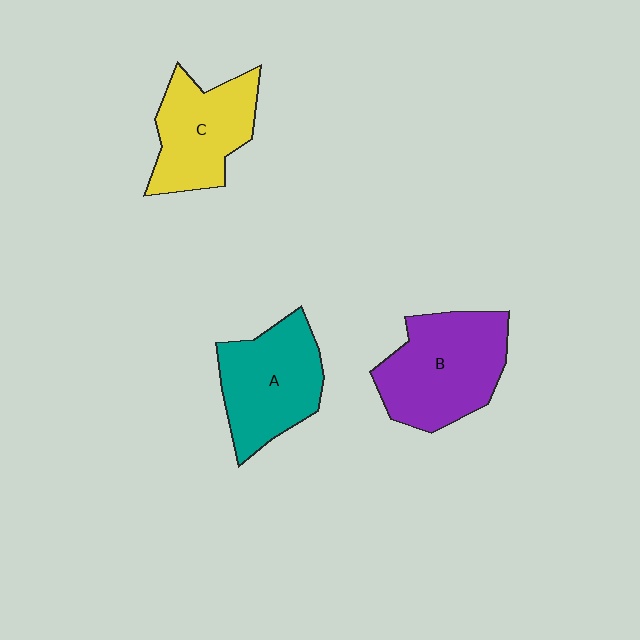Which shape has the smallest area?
Shape C (yellow).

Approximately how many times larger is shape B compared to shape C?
Approximately 1.2 times.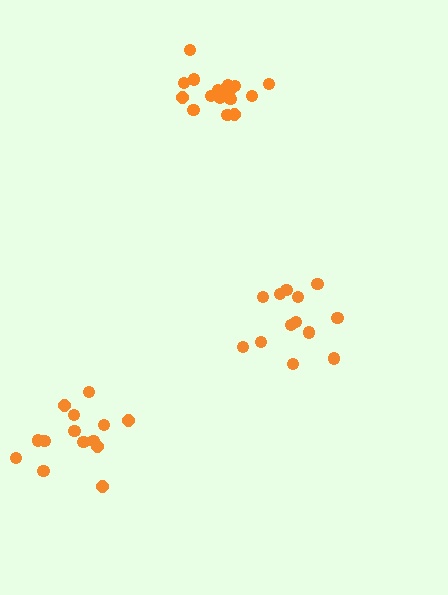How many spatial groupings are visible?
There are 3 spatial groupings.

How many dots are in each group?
Group 1: 14 dots, Group 2: 13 dots, Group 3: 18 dots (45 total).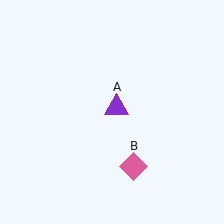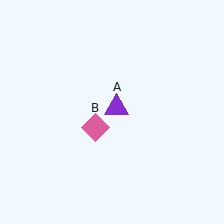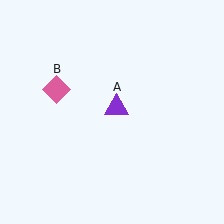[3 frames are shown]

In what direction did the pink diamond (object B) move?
The pink diamond (object B) moved up and to the left.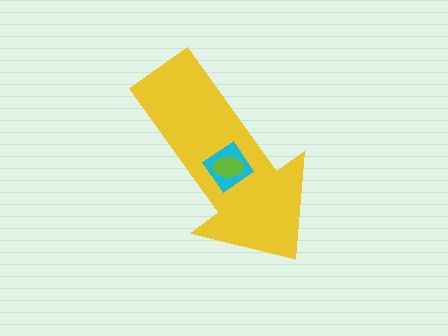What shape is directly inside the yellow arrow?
The cyan diamond.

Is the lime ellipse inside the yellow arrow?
Yes.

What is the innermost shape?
The lime ellipse.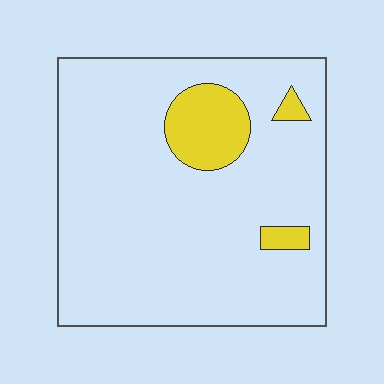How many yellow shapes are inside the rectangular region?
3.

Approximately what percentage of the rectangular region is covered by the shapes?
Approximately 10%.